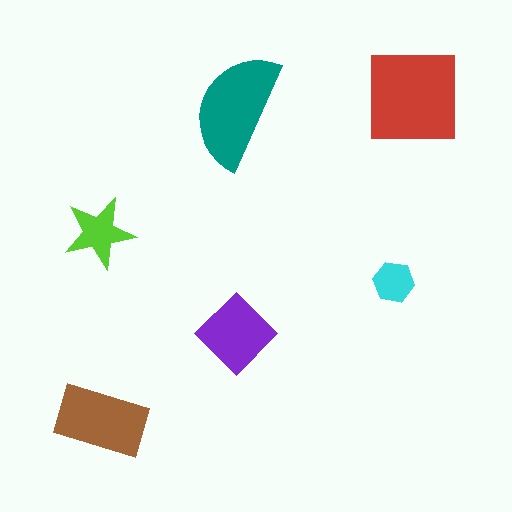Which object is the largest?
The red square.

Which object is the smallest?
The cyan hexagon.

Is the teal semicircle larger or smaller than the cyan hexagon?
Larger.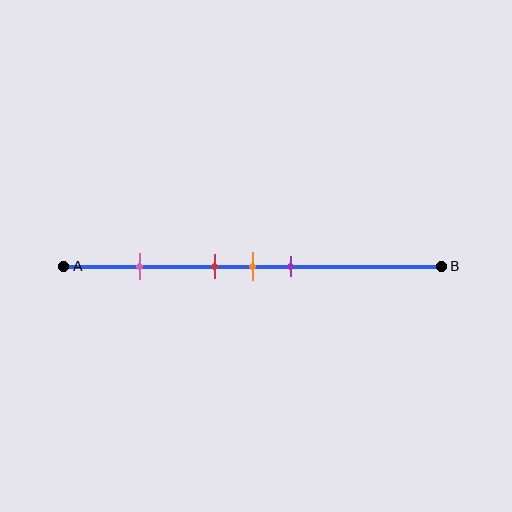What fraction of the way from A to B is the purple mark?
The purple mark is approximately 60% (0.6) of the way from A to B.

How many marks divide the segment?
There are 4 marks dividing the segment.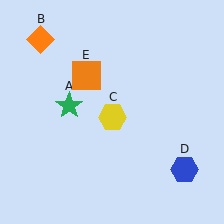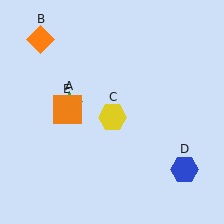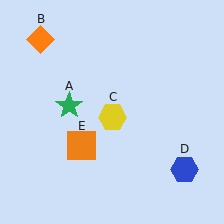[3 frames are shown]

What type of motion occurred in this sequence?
The orange square (object E) rotated counterclockwise around the center of the scene.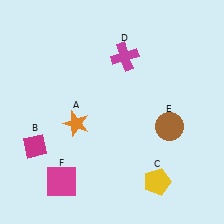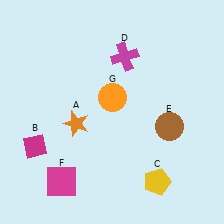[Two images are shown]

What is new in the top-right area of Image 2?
An orange circle (G) was added in the top-right area of Image 2.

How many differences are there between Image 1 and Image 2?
There is 1 difference between the two images.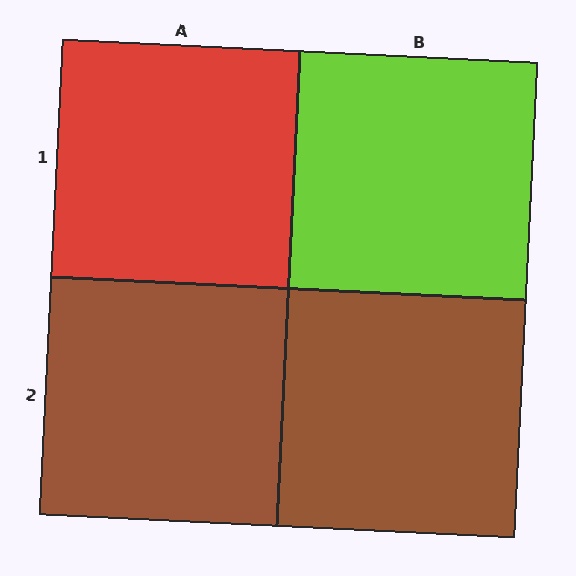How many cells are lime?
1 cell is lime.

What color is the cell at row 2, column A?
Brown.